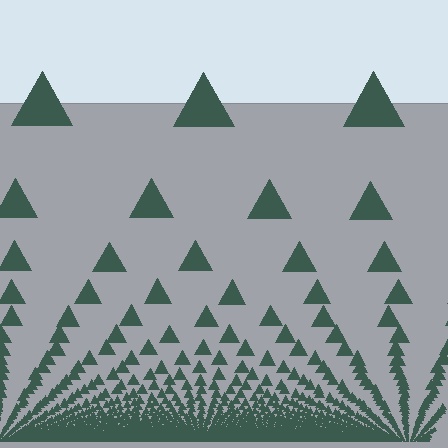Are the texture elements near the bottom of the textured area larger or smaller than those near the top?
Smaller. The gradient is inverted — elements near the bottom are smaller and denser.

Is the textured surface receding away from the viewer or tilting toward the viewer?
The surface appears to tilt toward the viewer. Texture elements get larger and sparser toward the top.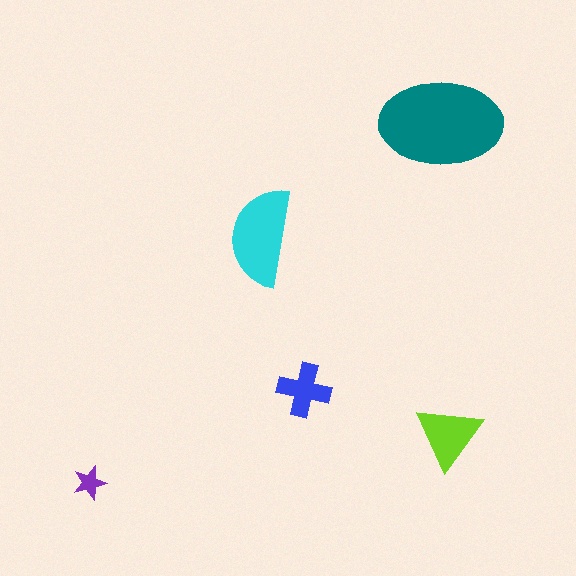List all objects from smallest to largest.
The purple star, the blue cross, the lime triangle, the cyan semicircle, the teal ellipse.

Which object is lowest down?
The purple star is bottommost.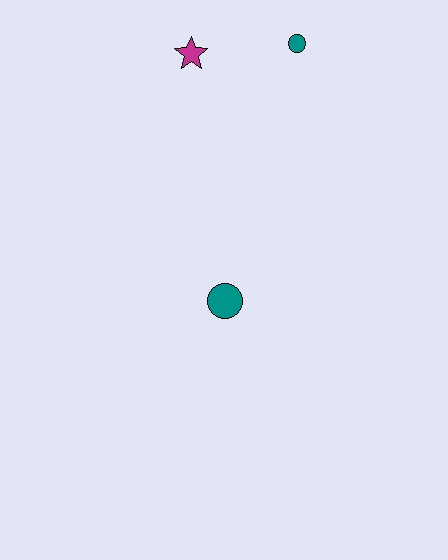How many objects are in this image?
There are 3 objects.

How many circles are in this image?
There are 2 circles.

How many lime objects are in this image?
There are no lime objects.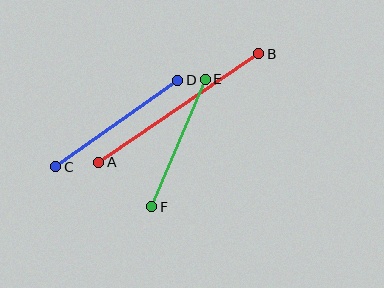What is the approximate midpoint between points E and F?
The midpoint is at approximately (178, 143) pixels.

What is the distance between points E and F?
The distance is approximately 138 pixels.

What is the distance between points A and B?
The distance is approximately 193 pixels.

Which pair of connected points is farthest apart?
Points A and B are farthest apart.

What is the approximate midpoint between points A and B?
The midpoint is at approximately (179, 108) pixels.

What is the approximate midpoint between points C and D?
The midpoint is at approximately (117, 124) pixels.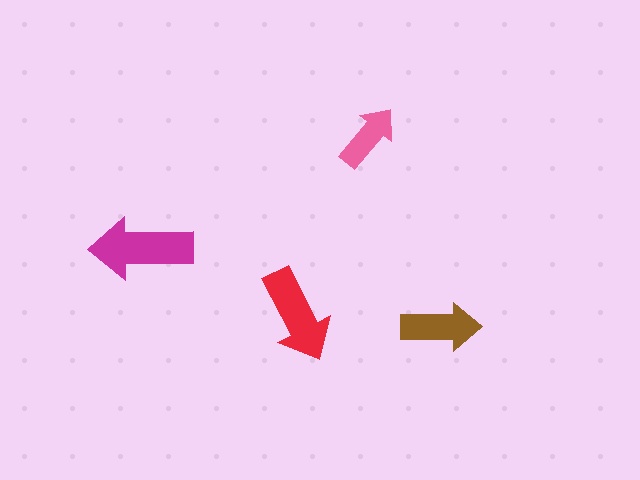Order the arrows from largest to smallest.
the magenta one, the red one, the brown one, the pink one.